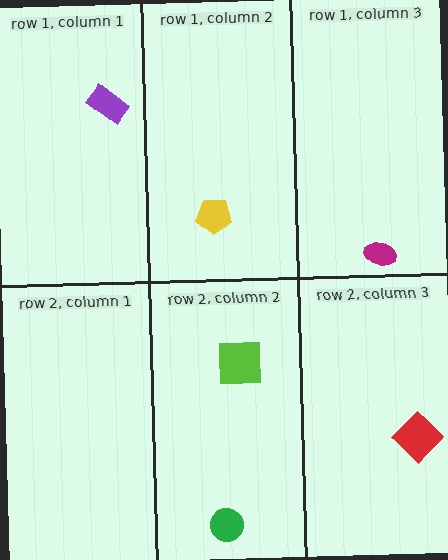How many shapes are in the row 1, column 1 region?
1.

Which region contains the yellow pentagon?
The row 1, column 2 region.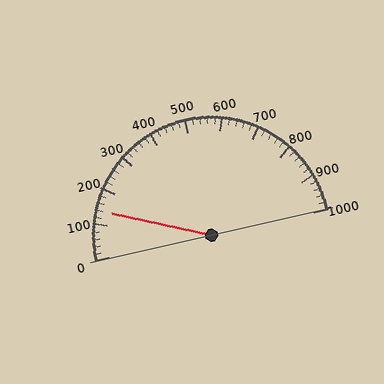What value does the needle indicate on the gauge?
The needle indicates approximately 140.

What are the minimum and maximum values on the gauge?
The gauge ranges from 0 to 1000.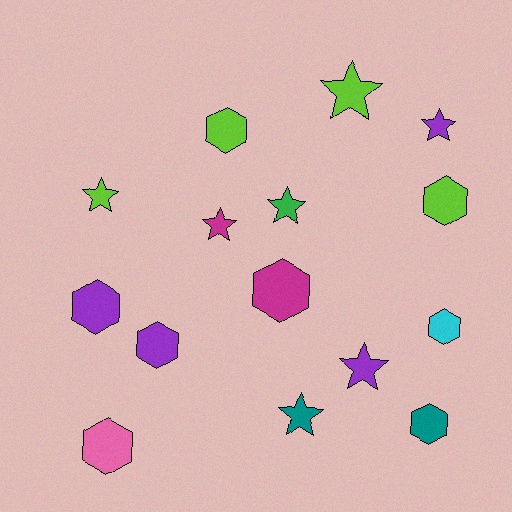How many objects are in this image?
There are 15 objects.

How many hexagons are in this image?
There are 8 hexagons.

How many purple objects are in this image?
There are 4 purple objects.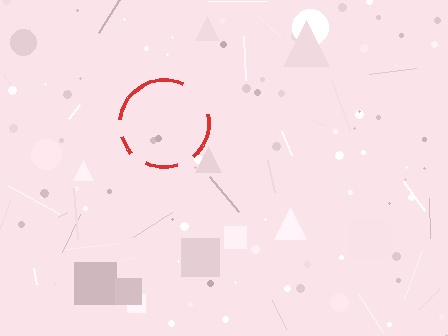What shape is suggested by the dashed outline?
The dashed outline suggests a circle.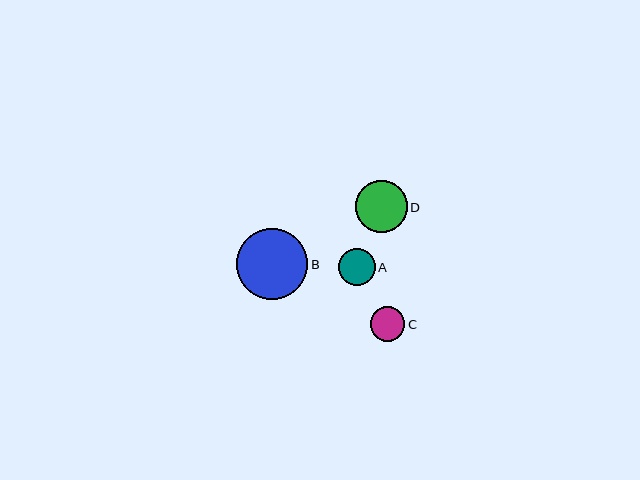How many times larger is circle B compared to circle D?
Circle B is approximately 1.4 times the size of circle D.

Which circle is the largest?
Circle B is the largest with a size of approximately 71 pixels.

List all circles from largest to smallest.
From largest to smallest: B, D, A, C.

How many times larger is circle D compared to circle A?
Circle D is approximately 1.4 times the size of circle A.